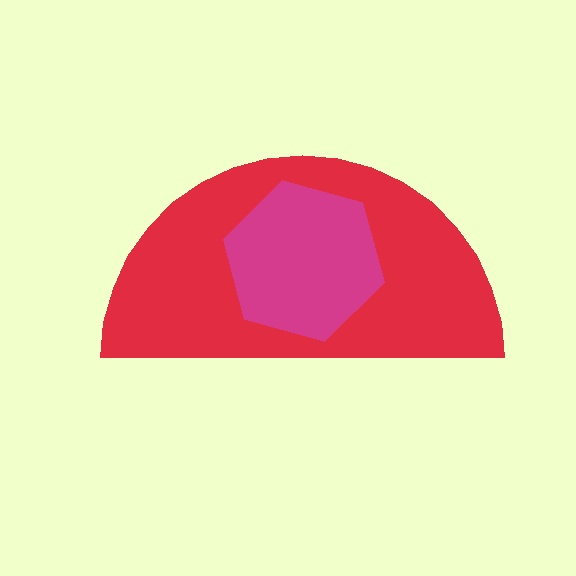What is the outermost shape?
The red semicircle.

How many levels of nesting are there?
2.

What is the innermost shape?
The magenta hexagon.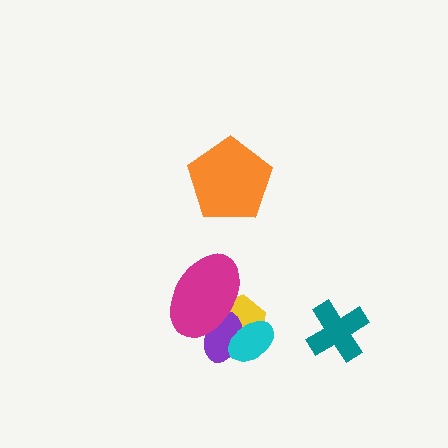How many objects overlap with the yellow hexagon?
3 objects overlap with the yellow hexagon.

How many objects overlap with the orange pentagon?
0 objects overlap with the orange pentagon.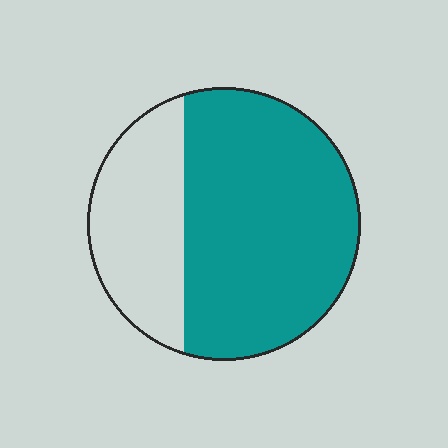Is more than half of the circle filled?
Yes.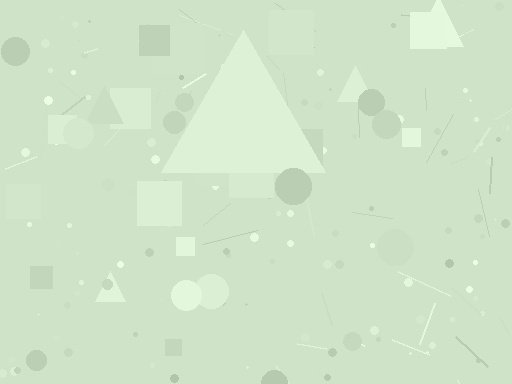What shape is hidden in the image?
A triangle is hidden in the image.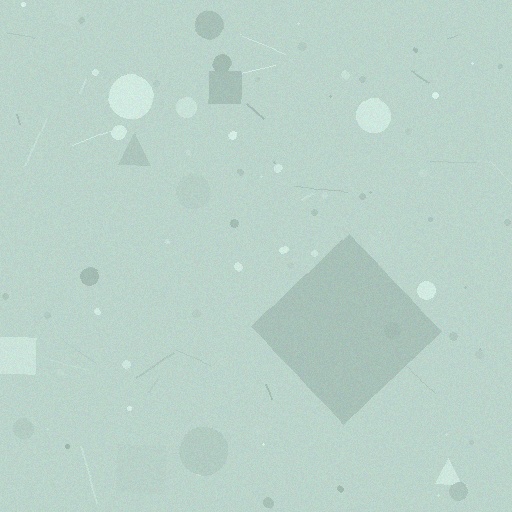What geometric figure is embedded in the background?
A diamond is embedded in the background.